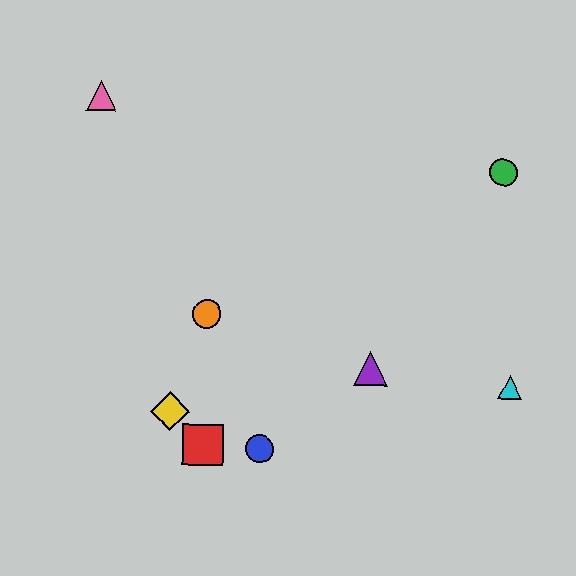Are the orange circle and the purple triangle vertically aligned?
No, the orange circle is at x≈206 and the purple triangle is at x≈370.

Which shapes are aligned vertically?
The red square, the orange circle are aligned vertically.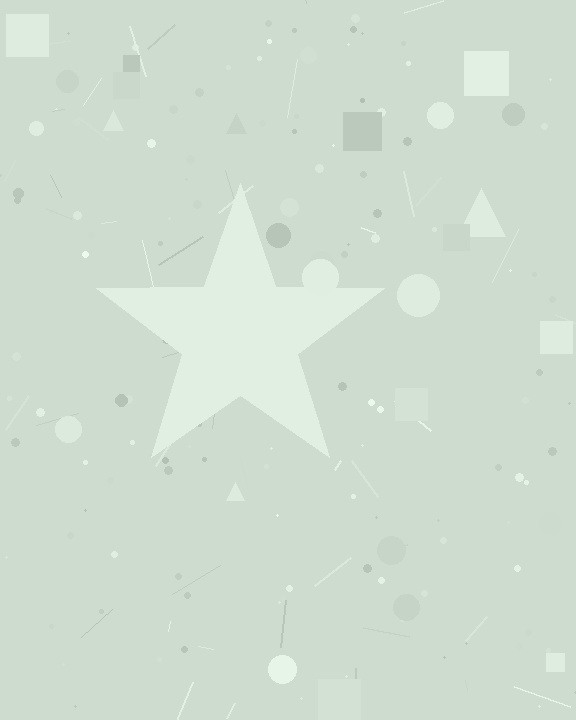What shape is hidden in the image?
A star is hidden in the image.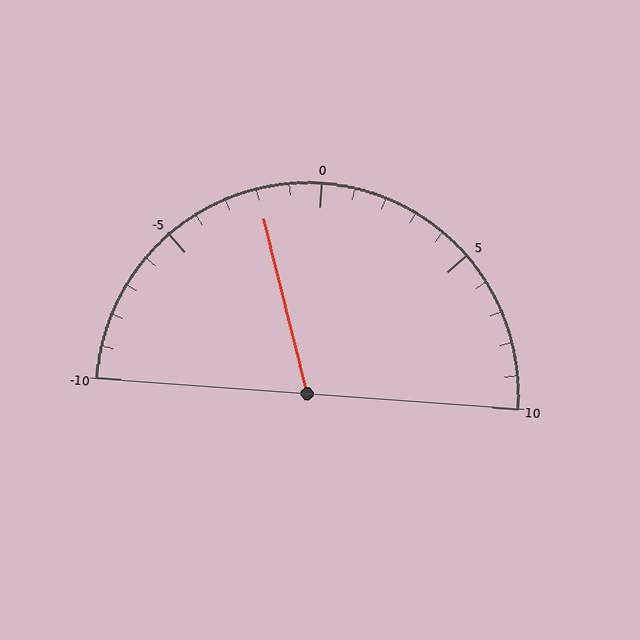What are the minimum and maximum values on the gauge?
The gauge ranges from -10 to 10.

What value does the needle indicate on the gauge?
The needle indicates approximately -2.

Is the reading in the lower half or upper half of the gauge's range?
The reading is in the lower half of the range (-10 to 10).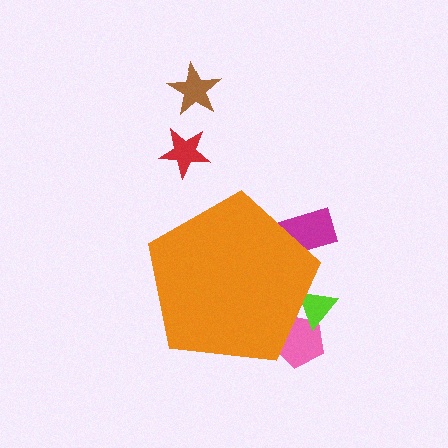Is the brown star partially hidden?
No, the brown star is fully visible.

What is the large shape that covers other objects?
An orange pentagon.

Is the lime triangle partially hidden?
Yes, the lime triangle is partially hidden behind the orange pentagon.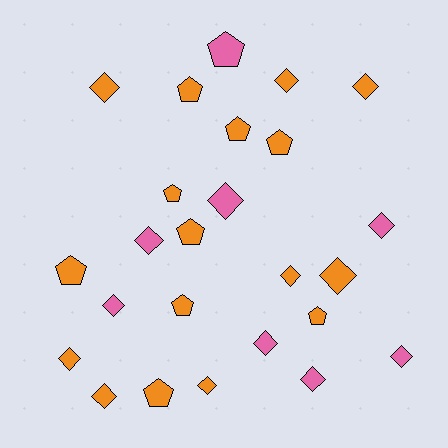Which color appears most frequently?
Orange, with 17 objects.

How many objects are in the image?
There are 25 objects.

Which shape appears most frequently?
Diamond, with 15 objects.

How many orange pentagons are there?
There are 9 orange pentagons.